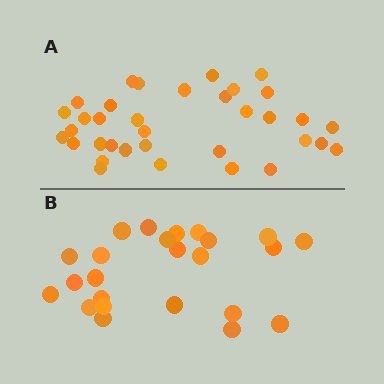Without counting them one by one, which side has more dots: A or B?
Region A (the top region) has more dots.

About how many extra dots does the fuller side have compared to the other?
Region A has roughly 12 or so more dots than region B.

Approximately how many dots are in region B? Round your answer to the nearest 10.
About 20 dots. (The exact count is 24, which rounds to 20.)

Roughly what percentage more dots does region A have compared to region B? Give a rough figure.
About 45% more.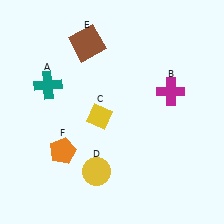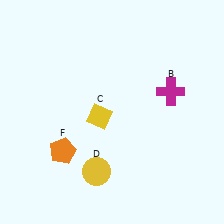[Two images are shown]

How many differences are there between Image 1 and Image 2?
There are 2 differences between the two images.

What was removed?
The teal cross (A), the brown square (E) were removed in Image 2.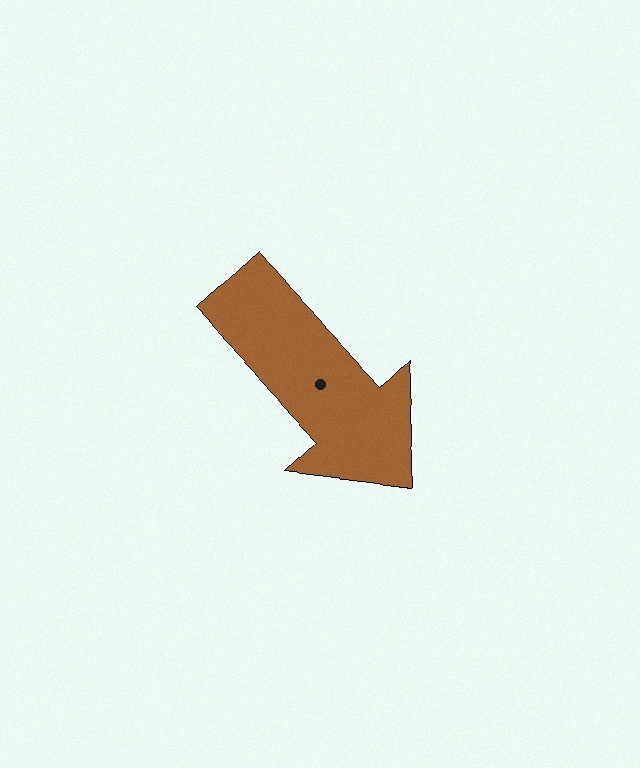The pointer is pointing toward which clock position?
Roughly 5 o'clock.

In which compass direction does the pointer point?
Southeast.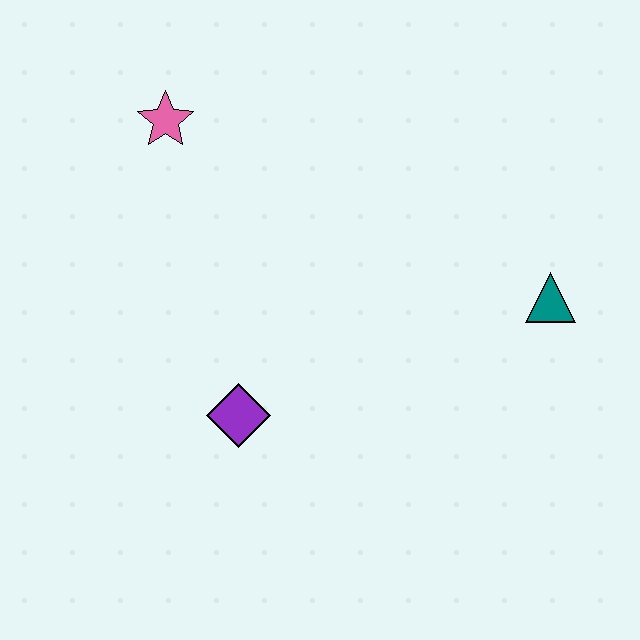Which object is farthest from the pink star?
The teal triangle is farthest from the pink star.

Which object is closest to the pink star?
The purple diamond is closest to the pink star.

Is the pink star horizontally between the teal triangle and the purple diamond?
No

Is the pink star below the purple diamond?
No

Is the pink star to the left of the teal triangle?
Yes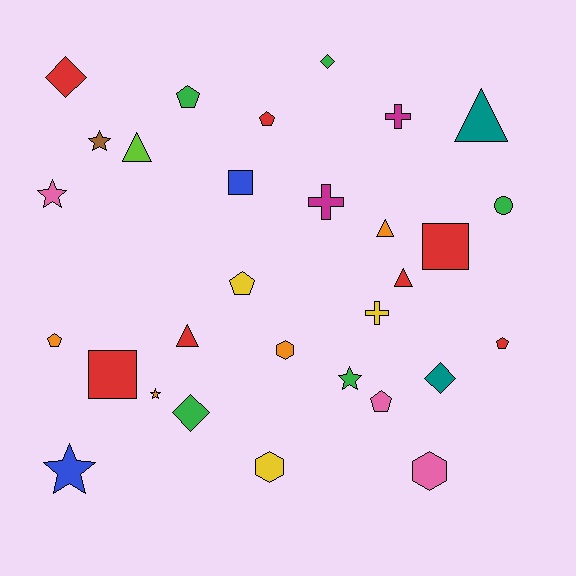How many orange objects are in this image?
There are 4 orange objects.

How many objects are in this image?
There are 30 objects.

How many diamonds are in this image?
There are 4 diamonds.